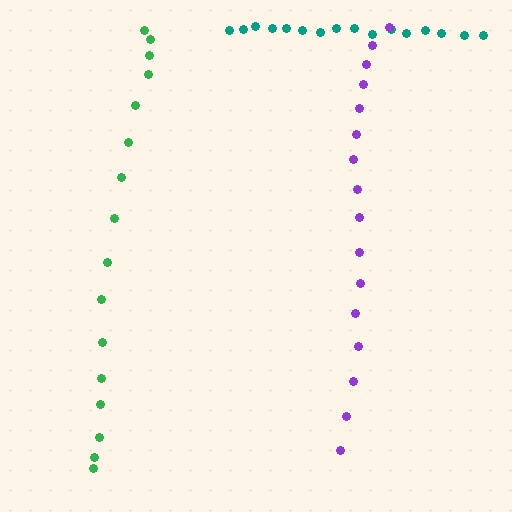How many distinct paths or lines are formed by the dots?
There are 3 distinct paths.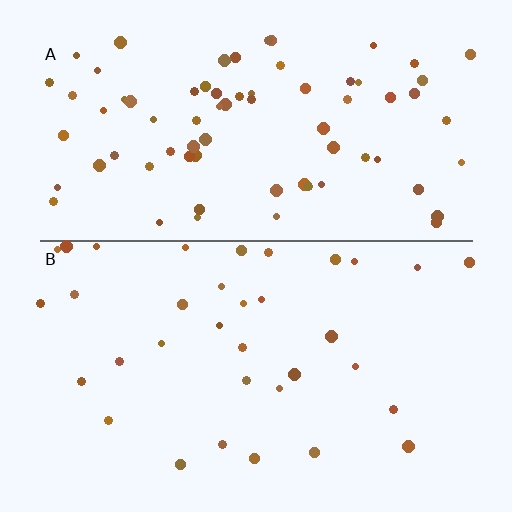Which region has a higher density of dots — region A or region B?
A (the top).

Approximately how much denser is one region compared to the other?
Approximately 2.1× — region A over region B.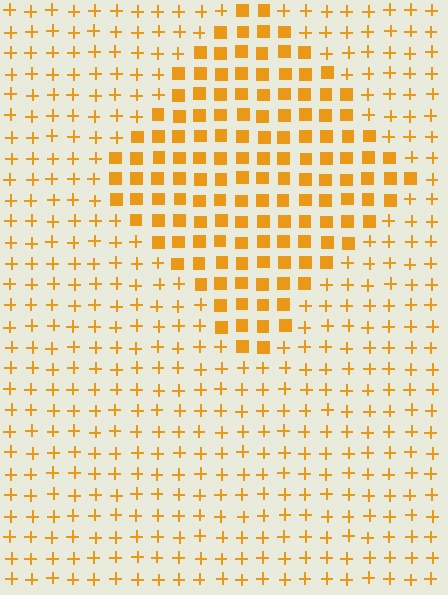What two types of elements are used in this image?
The image uses squares inside the diamond region and plus signs outside it.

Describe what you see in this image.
The image is filled with small orange elements arranged in a uniform grid. A diamond-shaped region contains squares, while the surrounding area contains plus signs. The boundary is defined purely by the change in element shape.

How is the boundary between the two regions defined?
The boundary is defined by a change in element shape: squares inside vs. plus signs outside. All elements share the same color and spacing.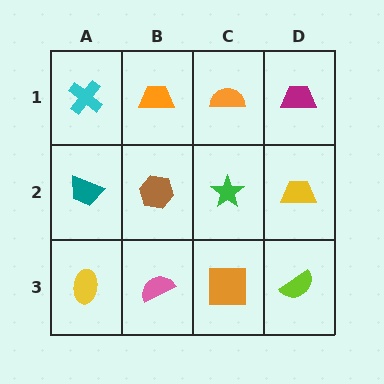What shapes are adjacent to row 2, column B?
An orange trapezoid (row 1, column B), a pink semicircle (row 3, column B), a teal trapezoid (row 2, column A), a green star (row 2, column C).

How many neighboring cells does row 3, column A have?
2.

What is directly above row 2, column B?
An orange trapezoid.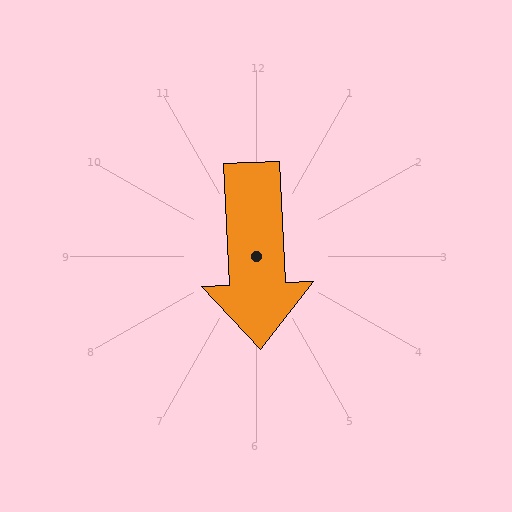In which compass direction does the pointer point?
South.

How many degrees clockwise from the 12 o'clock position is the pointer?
Approximately 177 degrees.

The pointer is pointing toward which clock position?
Roughly 6 o'clock.